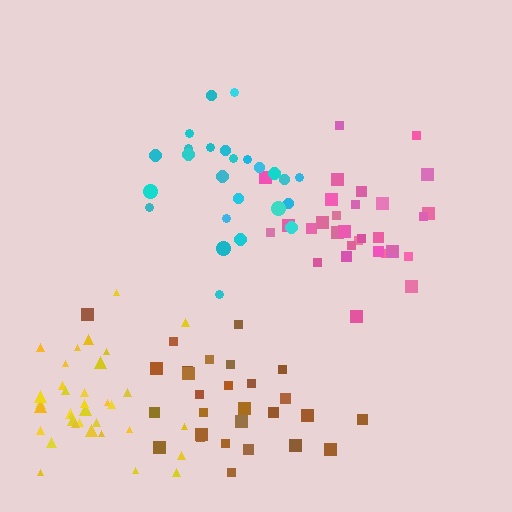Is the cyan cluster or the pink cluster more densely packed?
Pink.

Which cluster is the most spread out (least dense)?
Brown.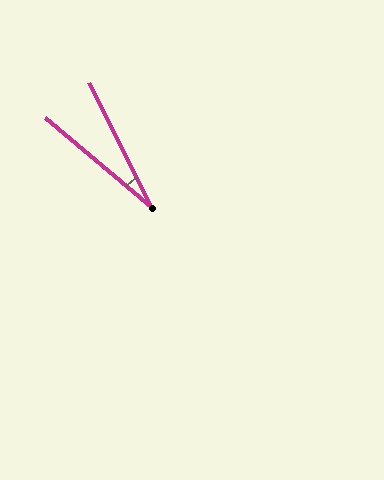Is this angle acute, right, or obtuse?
It is acute.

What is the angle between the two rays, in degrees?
Approximately 23 degrees.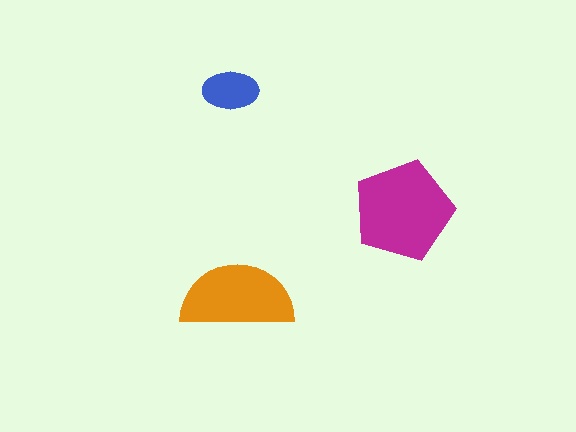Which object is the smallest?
The blue ellipse.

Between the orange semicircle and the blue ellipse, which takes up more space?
The orange semicircle.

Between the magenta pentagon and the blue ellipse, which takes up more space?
The magenta pentagon.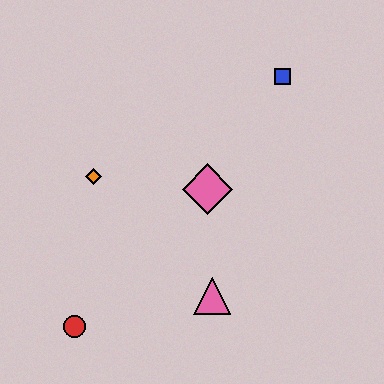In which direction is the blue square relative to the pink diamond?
The blue square is above the pink diamond.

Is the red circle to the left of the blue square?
Yes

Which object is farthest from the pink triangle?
The blue square is farthest from the pink triangle.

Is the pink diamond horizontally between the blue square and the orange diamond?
Yes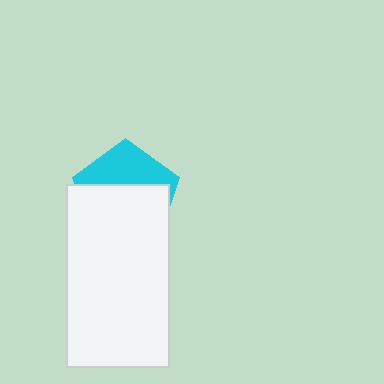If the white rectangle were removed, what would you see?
You would see the complete cyan pentagon.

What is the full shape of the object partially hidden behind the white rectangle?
The partially hidden object is a cyan pentagon.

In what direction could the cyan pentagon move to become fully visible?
The cyan pentagon could move up. That would shift it out from behind the white rectangle entirely.